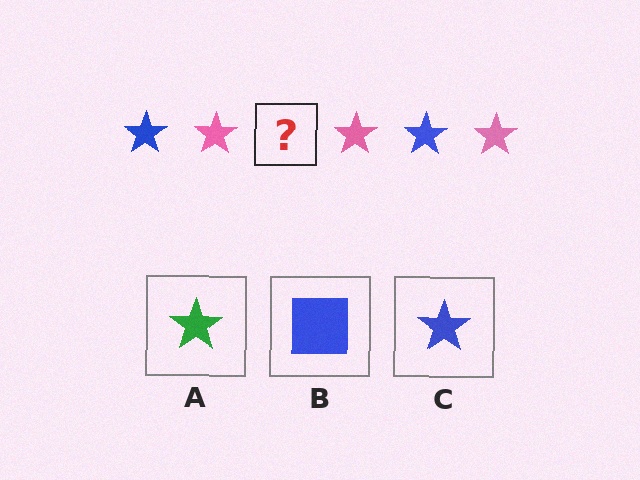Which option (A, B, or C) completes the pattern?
C.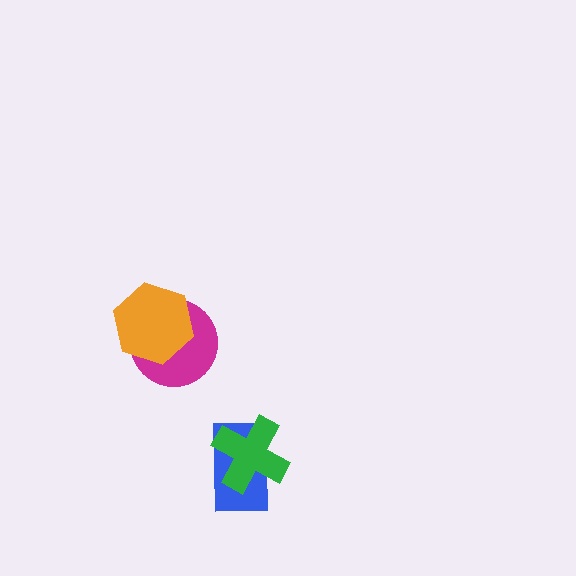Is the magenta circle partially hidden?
Yes, it is partially covered by another shape.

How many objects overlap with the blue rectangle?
1 object overlaps with the blue rectangle.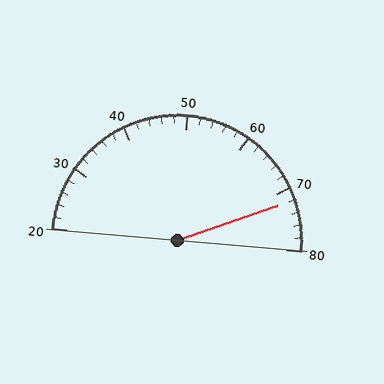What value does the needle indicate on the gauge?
The needle indicates approximately 72.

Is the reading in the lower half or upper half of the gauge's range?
The reading is in the upper half of the range (20 to 80).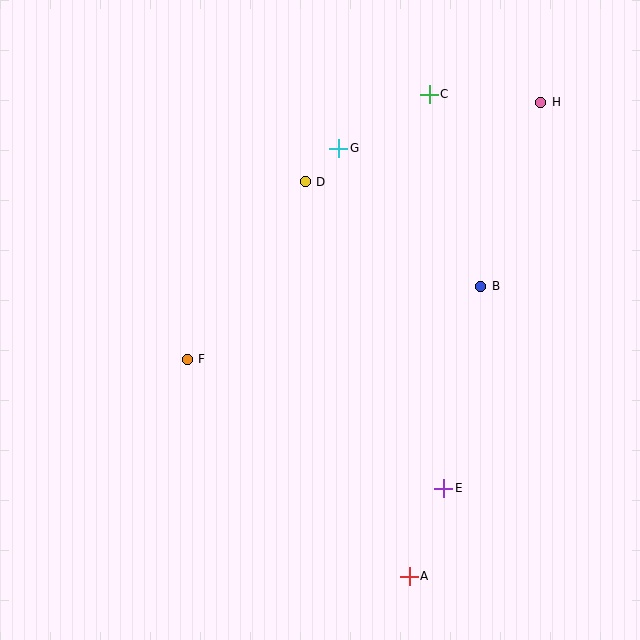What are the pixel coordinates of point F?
Point F is at (187, 359).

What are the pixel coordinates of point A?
Point A is at (409, 576).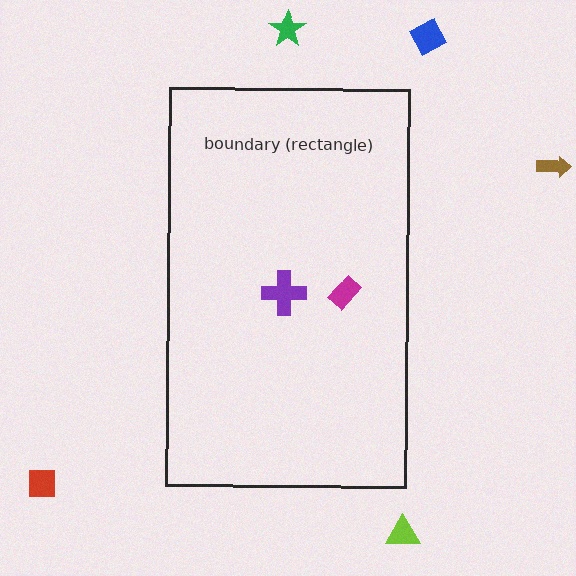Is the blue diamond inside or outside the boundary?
Outside.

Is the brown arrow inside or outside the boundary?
Outside.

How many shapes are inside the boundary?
2 inside, 5 outside.